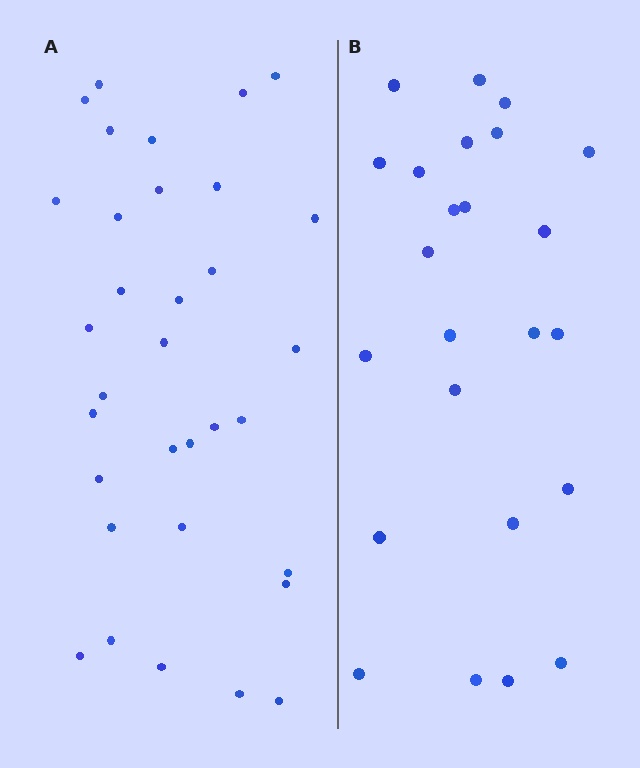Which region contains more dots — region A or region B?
Region A (the left region) has more dots.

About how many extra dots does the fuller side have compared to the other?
Region A has roughly 8 or so more dots than region B.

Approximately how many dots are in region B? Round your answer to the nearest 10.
About 20 dots. (The exact count is 24, which rounds to 20.)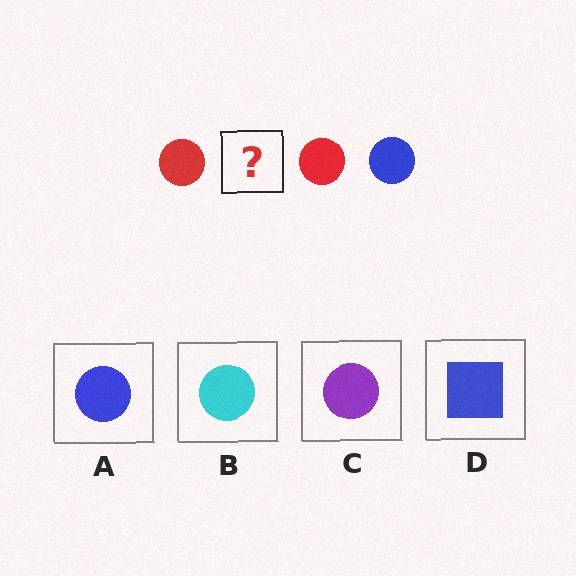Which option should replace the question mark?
Option A.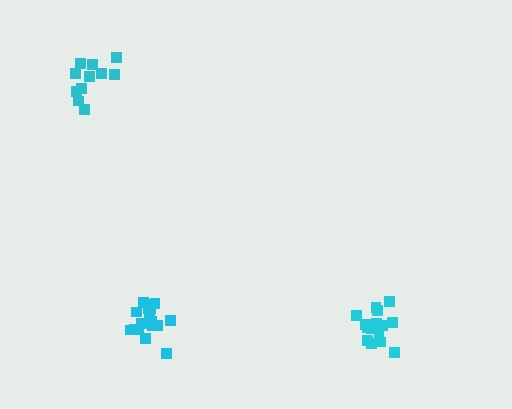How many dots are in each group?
Group 1: 16 dots, Group 2: 17 dots, Group 3: 11 dots (44 total).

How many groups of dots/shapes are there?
There are 3 groups.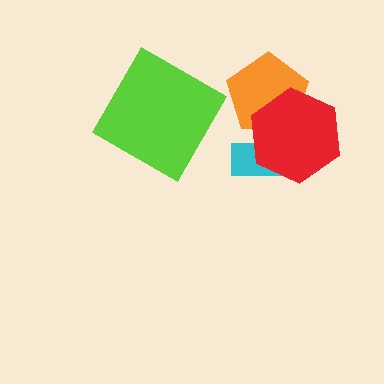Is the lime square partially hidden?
No, no other shape covers it.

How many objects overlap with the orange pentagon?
1 object overlaps with the orange pentagon.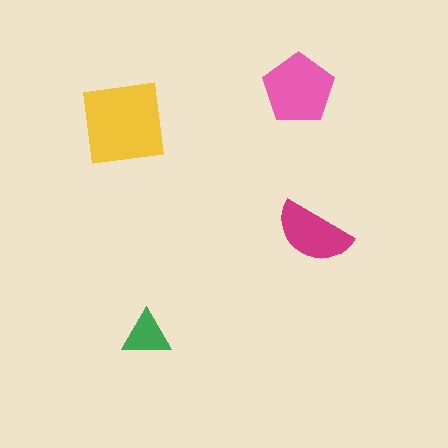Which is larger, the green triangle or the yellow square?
The yellow square.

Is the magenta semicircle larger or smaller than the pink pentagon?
Smaller.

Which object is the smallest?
The green triangle.